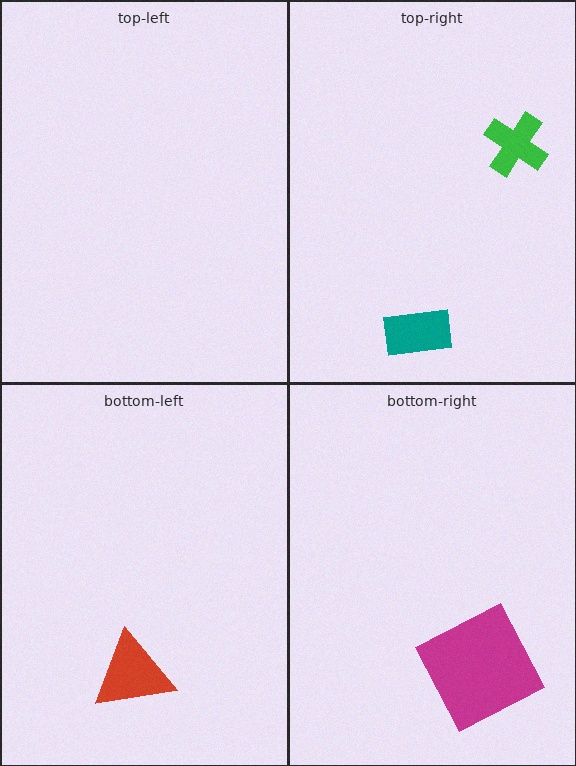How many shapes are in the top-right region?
2.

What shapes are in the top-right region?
The teal rectangle, the green cross.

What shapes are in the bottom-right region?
The magenta square.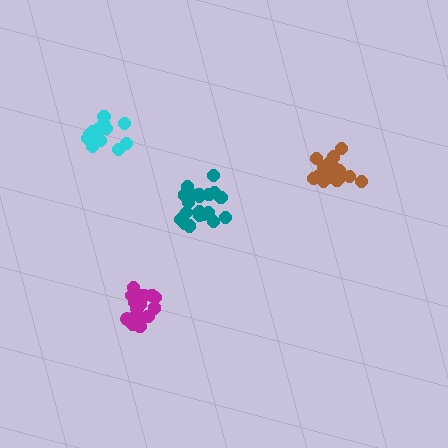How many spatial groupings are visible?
There are 4 spatial groupings.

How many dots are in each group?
Group 1: 18 dots, Group 2: 15 dots, Group 3: 21 dots, Group 4: 20 dots (74 total).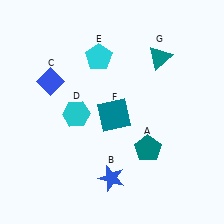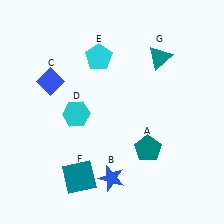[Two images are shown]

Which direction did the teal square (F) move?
The teal square (F) moved down.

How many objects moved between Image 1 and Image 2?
1 object moved between the two images.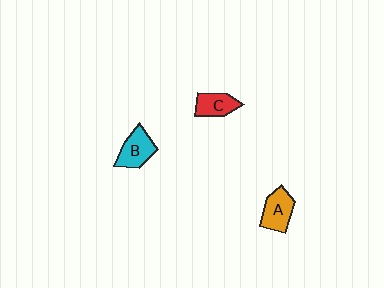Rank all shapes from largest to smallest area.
From largest to smallest: A (orange), B (cyan), C (red).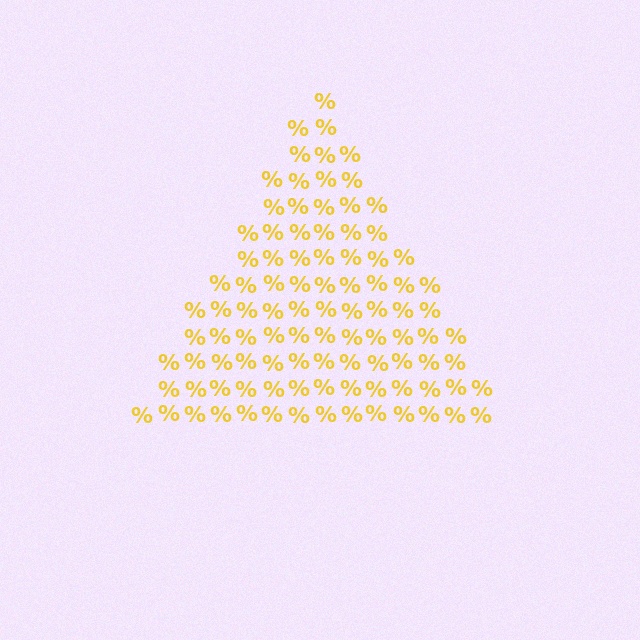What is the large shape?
The large shape is a triangle.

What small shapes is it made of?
It is made of small percent signs.